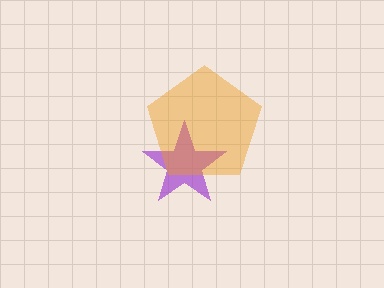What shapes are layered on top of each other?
The layered shapes are: a purple star, an orange pentagon.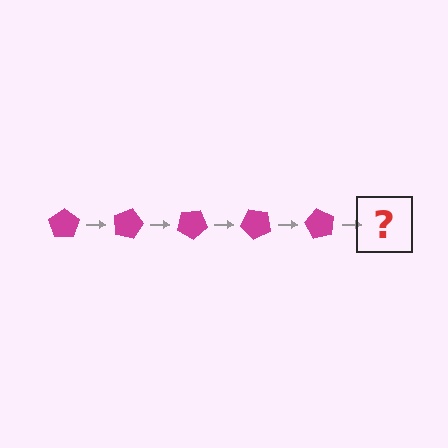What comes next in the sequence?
The next element should be a magenta pentagon rotated 75 degrees.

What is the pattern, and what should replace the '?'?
The pattern is that the pentagon rotates 15 degrees each step. The '?' should be a magenta pentagon rotated 75 degrees.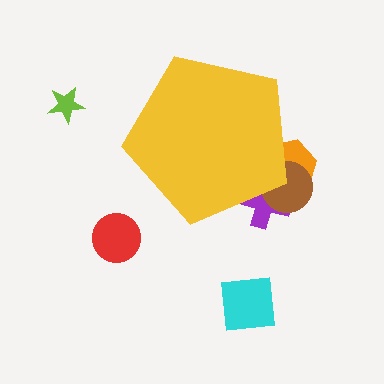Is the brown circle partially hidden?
Yes, the brown circle is partially hidden behind the yellow pentagon.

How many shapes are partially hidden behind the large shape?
3 shapes are partially hidden.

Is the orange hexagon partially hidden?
Yes, the orange hexagon is partially hidden behind the yellow pentagon.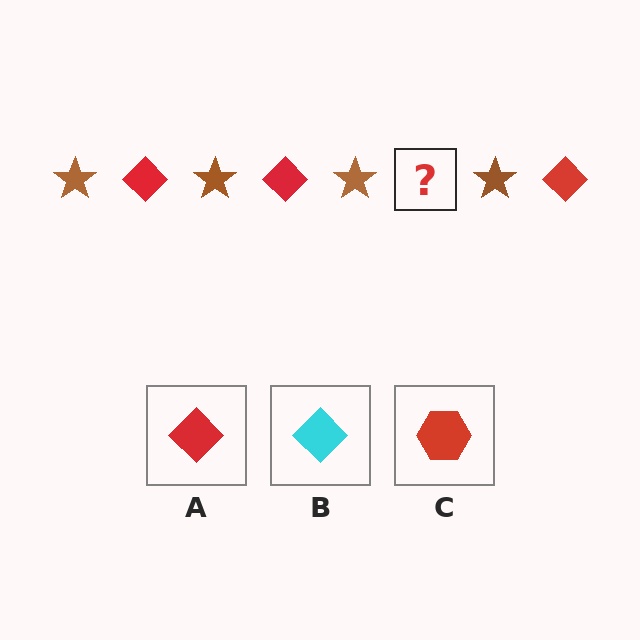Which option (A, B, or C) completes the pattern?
A.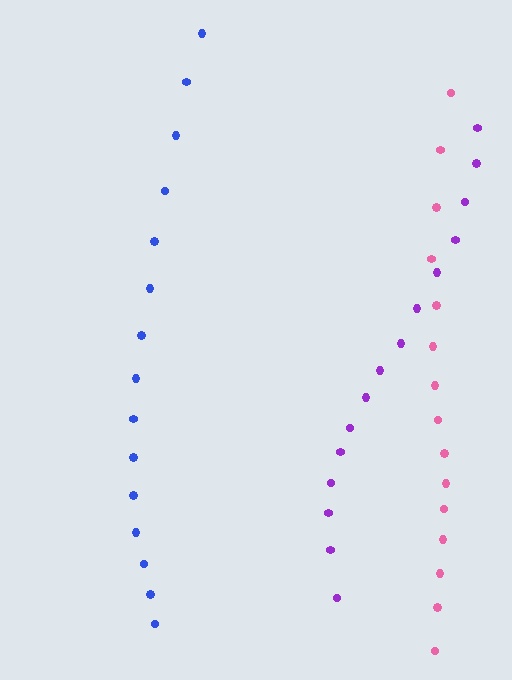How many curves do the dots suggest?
There are 3 distinct paths.